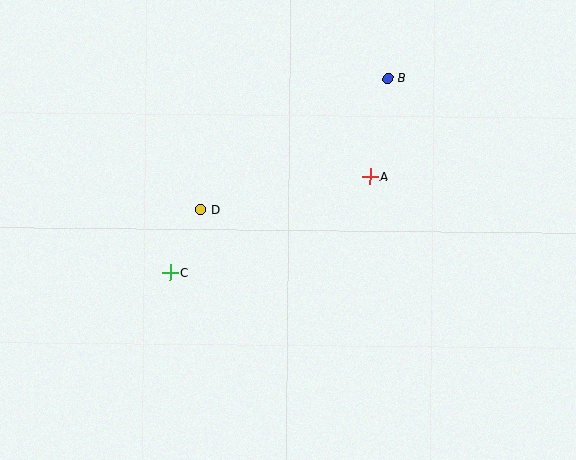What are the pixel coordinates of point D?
Point D is at (201, 210).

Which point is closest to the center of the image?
Point D at (201, 210) is closest to the center.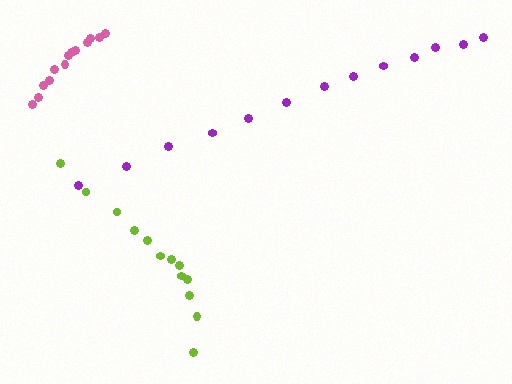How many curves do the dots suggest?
There are 3 distinct paths.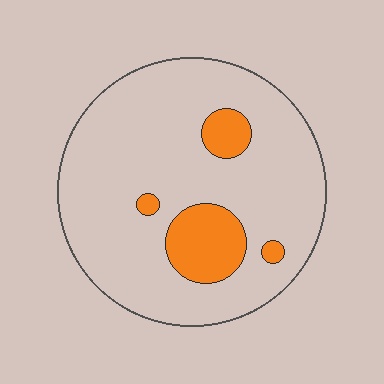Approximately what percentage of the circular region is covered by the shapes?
Approximately 15%.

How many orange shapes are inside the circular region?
4.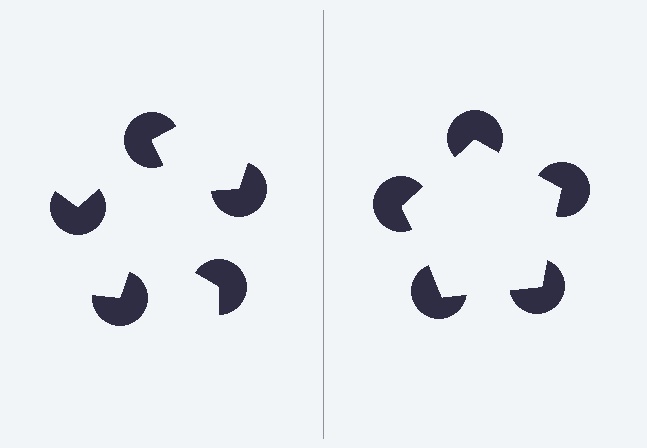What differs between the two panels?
The pac-man discs are positioned identically on both sides; only the wedge orientations differ. On the right they align to a pentagon; on the left they are misaligned.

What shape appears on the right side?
An illusory pentagon.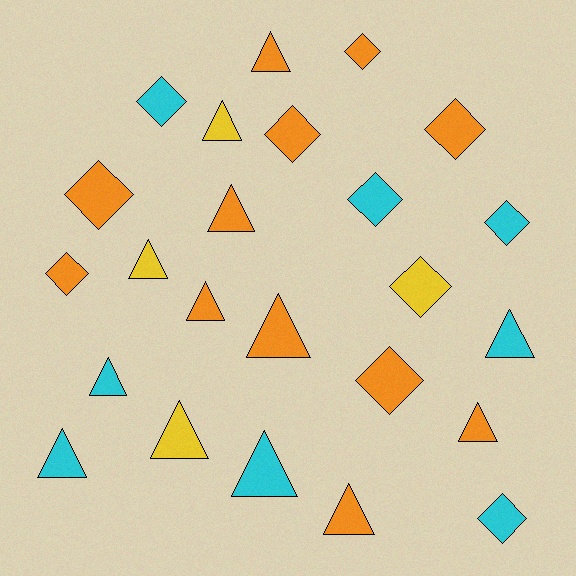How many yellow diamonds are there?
There is 1 yellow diamond.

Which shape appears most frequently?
Triangle, with 13 objects.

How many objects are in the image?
There are 24 objects.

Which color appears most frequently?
Orange, with 12 objects.